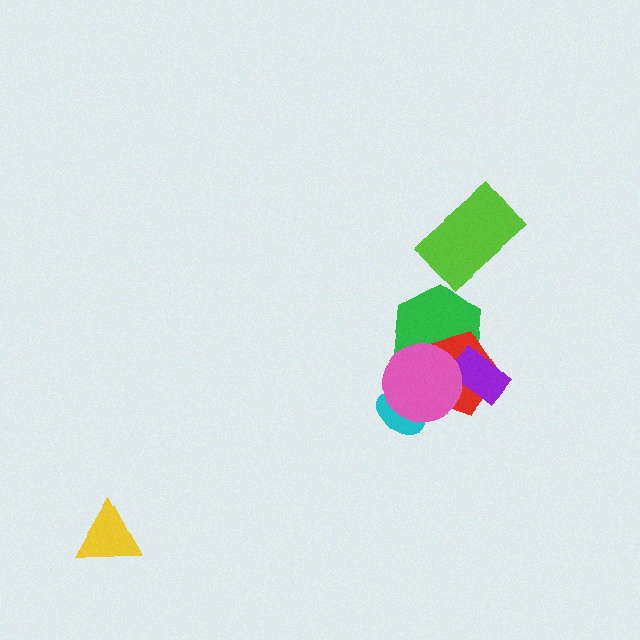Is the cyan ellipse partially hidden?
Yes, it is partially covered by another shape.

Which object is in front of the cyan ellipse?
The pink circle is in front of the cyan ellipse.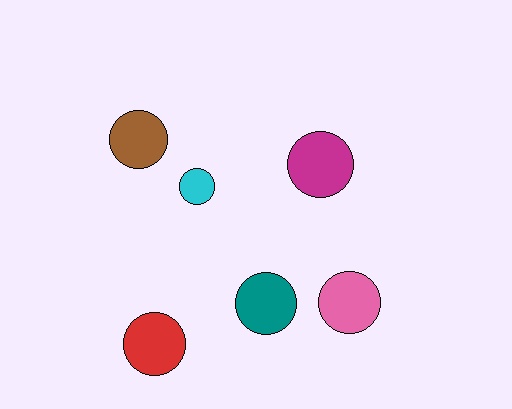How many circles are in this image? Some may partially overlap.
There are 6 circles.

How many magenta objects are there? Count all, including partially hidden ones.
There is 1 magenta object.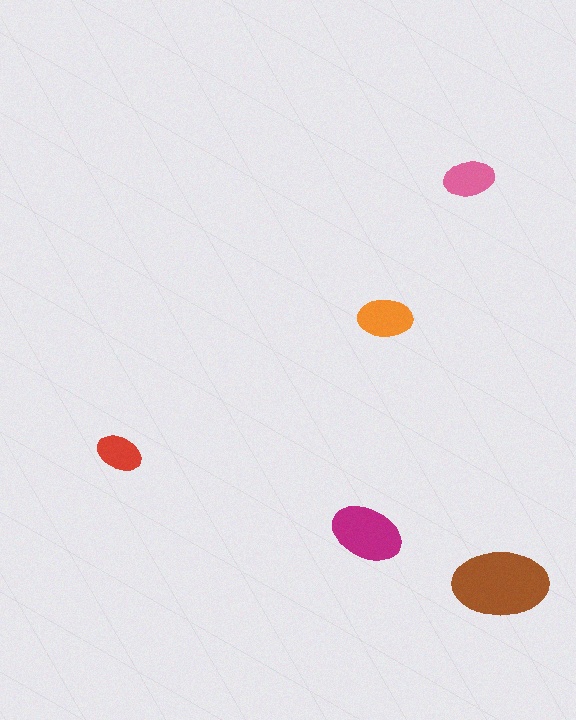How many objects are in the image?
There are 5 objects in the image.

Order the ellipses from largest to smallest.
the brown one, the magenta one, the orange one, the pink one, the red one.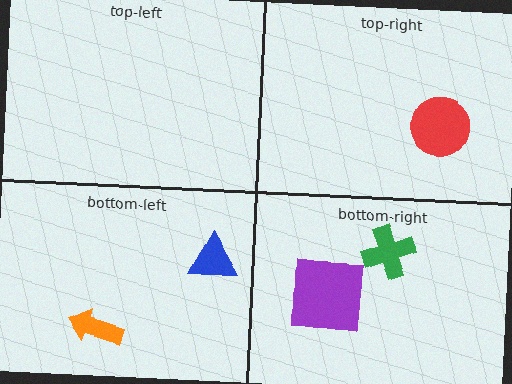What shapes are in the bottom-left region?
The orange arrow, the blue triangle.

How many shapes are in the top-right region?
1.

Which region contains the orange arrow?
The bottom-left region.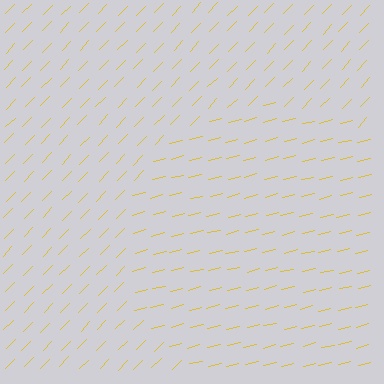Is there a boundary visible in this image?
Yes, there is a texture boundary formed by a change in line orientation.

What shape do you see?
I see a circle.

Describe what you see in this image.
The image is filled with small yellow line segments. A circle region in the image has lines oriented differently from the surrounding lines, creating a visible texture boundary.